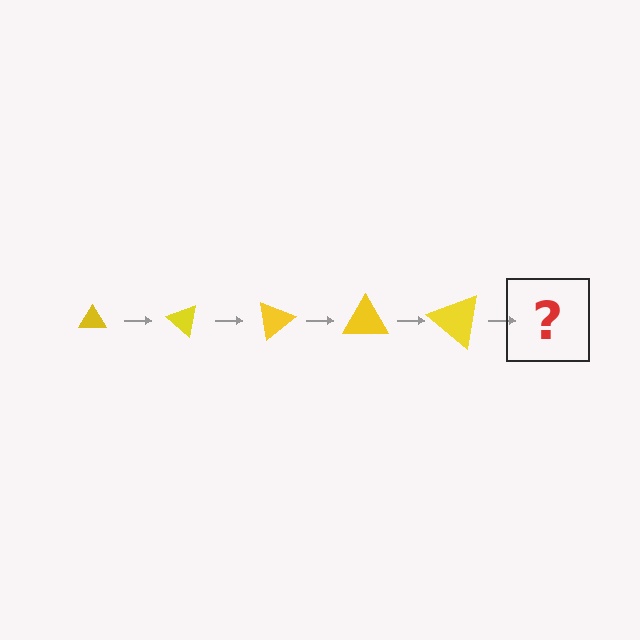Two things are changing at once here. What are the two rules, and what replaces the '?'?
The two rules are that the triangle grows larger each step and it rotates 40 degrees each step. The '?' should be a triangle, larger than the previous one and rotated 200 degrees from the start.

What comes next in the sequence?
The next element should be a triangle, larger than the previous one and rotated 200 degrees from the start.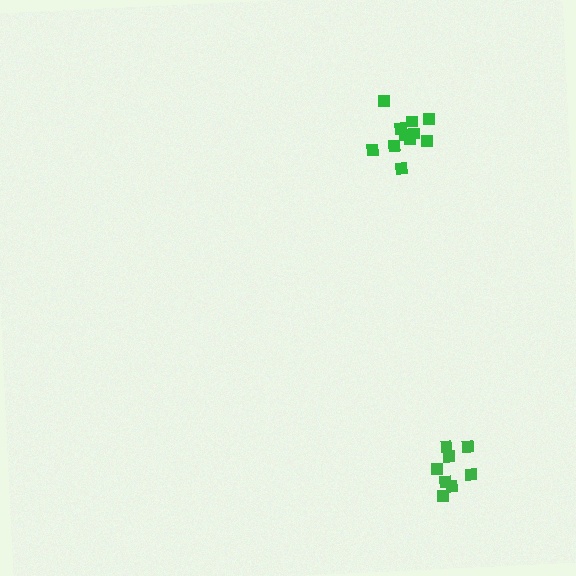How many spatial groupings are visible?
There are 2 spatial groupings.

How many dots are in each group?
Group 1: 11 dots, Group 2: 8 dots (19 total).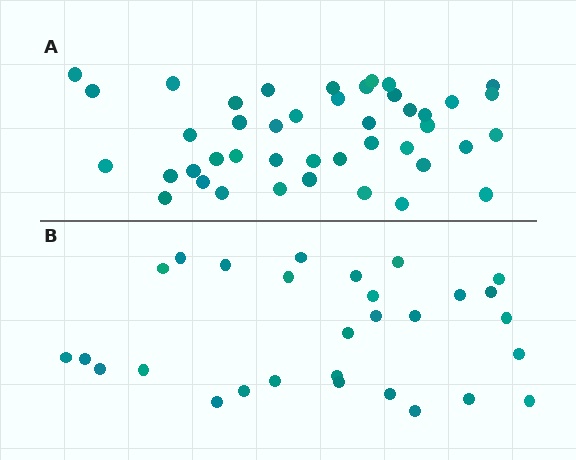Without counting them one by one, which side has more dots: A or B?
Region A (the top region) has more dots.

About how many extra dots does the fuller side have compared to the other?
Region A has approximately 15 more dots than region B.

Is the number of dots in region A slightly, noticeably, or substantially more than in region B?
Region A has substantially more. The ratio is roughly 1.5 to 1.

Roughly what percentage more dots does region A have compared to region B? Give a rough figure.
About 50% more.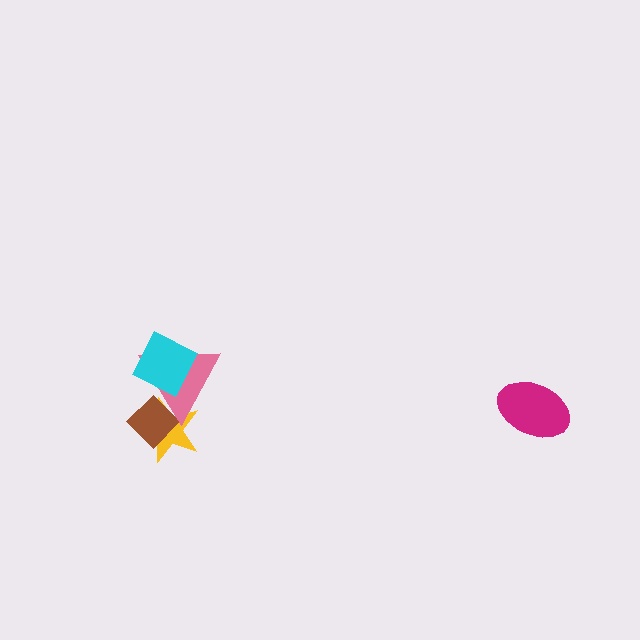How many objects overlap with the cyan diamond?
1 object overlaps with the cyan diamond.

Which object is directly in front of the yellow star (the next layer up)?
The brown diamond is directly in front of the yellow star.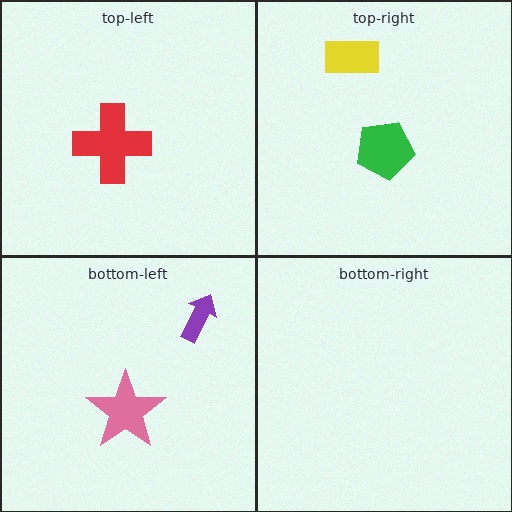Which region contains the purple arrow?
The bottom-left region.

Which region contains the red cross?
The top-left region.